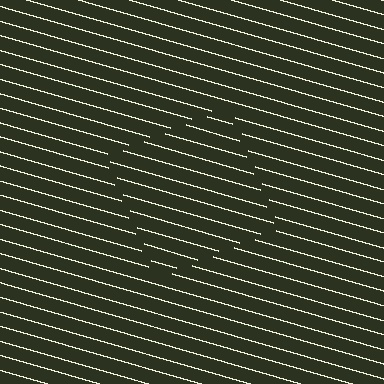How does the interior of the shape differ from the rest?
The interior of the shape contains the same grating, shifted by half a period — the contour is defined by the phase discontinuity where line-ends from the inner and outer gratings abut.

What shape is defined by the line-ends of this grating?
An illusory square. The interior of the shape contains the same grating, shifted by half a period — the contour is defined by the phase discontinuity where line-ends from the inner and outer gratings abut.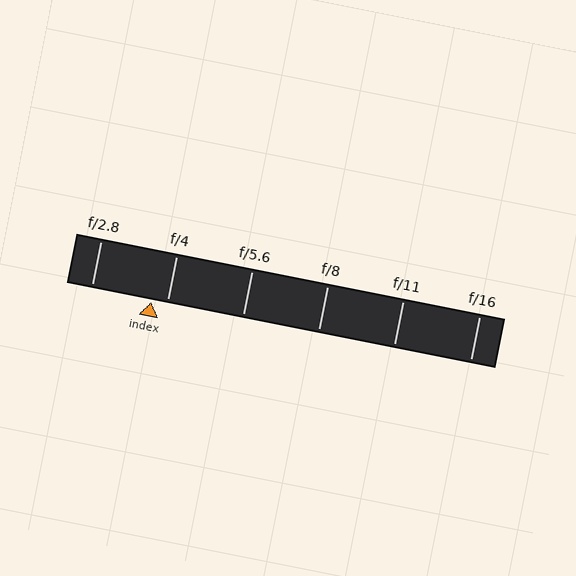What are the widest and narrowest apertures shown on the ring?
The widest aperture shown is f/2.8 and the narrowest is f/16.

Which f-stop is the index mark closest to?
The index mark is closest to f/4.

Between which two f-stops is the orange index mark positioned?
The index mark is between f/2.8 and f/4.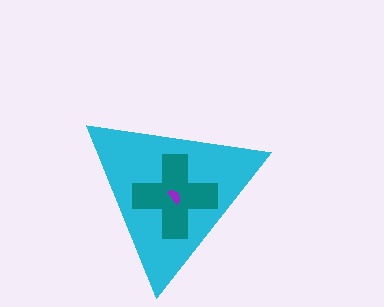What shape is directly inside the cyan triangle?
The teal cross.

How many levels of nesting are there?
3.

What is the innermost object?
The purple semicircle.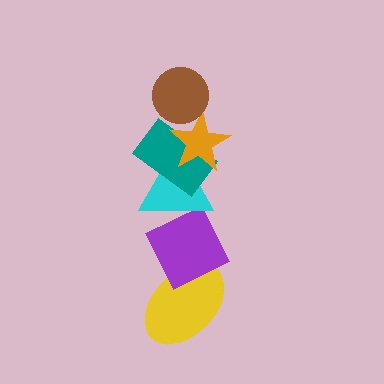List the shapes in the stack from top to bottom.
From top to bottom: the brown circle, the orange star, the teal rectangle, the cyan triangle, the purple diamond, the yellow ellipse.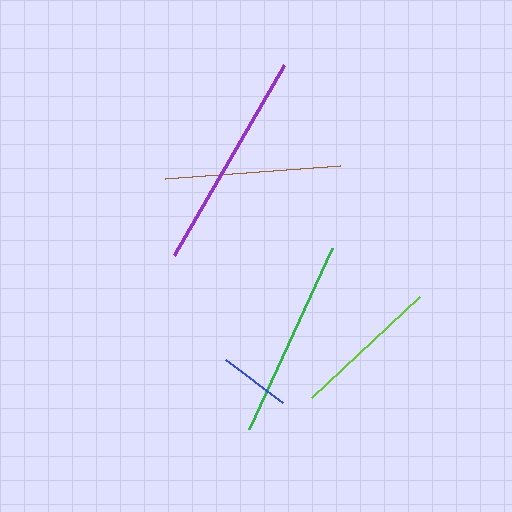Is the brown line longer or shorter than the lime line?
The brown line is longer than the lime line.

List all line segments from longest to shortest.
From longest to shortest: purple, green, brown, lime, blue.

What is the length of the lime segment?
The lime segment is approximately 148 pixels long.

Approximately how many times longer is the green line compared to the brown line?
The green line is approximately 1.1 times the length of the brown line.